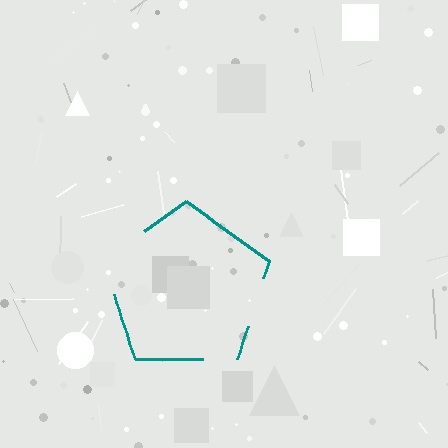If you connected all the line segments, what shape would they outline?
They would outline a pentagon.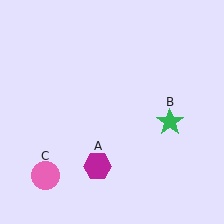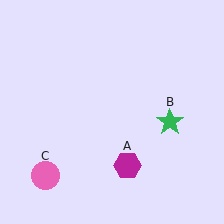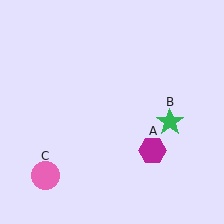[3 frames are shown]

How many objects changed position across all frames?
1 object changed position: magenta hexagon (object A).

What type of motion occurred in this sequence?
The magenta hexagon (object A) rotated counterclockwise around the center of the scene.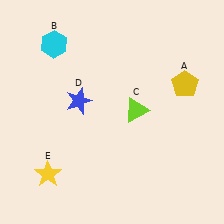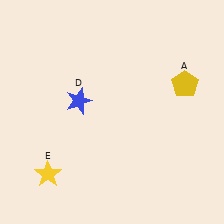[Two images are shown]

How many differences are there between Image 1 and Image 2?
There are 2 differences between the two images.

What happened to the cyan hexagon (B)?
The cyan hexagon (B) was removed in Image 2. It was in the top-left area of Image 1.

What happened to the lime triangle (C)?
The lime triangle (C) was removed in Image 2. It was in the top-right area of Image 1.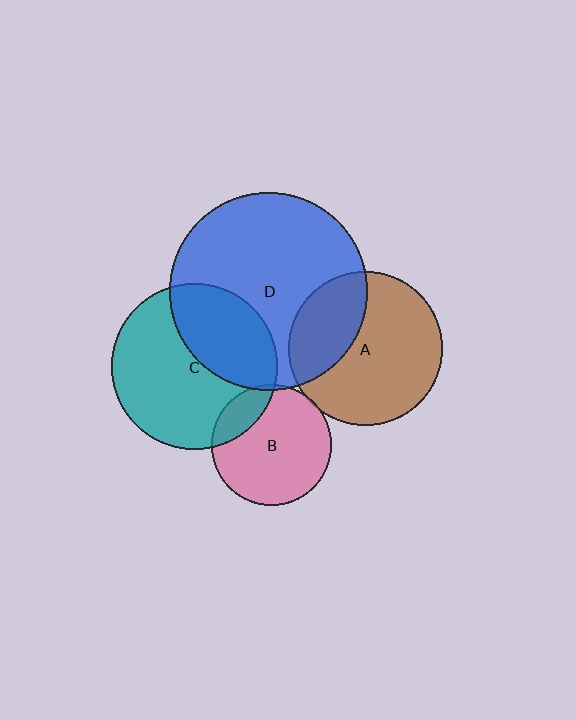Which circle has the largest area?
Circle D (blue).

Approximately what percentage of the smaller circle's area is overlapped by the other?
Approximately 30%.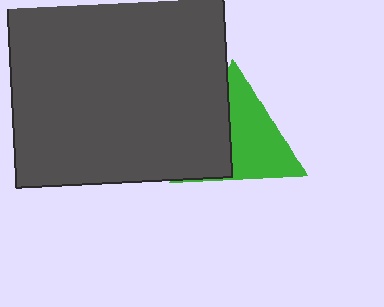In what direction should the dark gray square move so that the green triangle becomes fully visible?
The dark gray square should move left. That is the shortest direction to clear the overlap and leave the green triangle fully visible.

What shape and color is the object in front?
The object in front is a dark gray square.